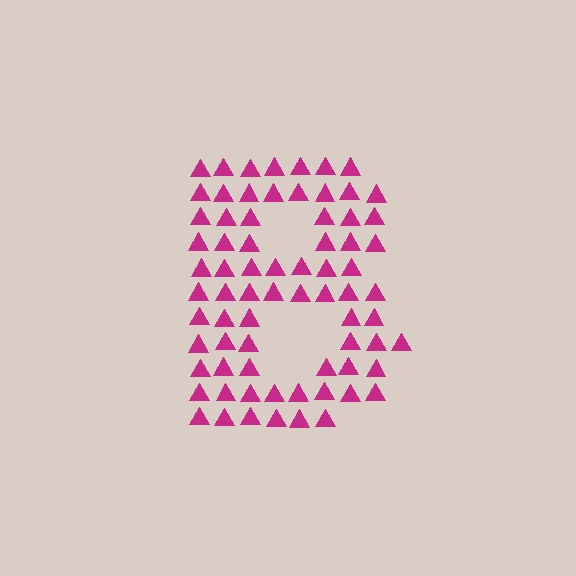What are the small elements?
The small elements are triangles.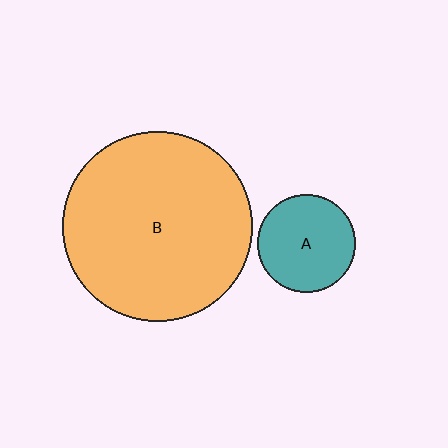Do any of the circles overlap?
No, none of the circles overlap.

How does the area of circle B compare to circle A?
Approximately 3.8 times.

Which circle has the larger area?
Circle B (orange).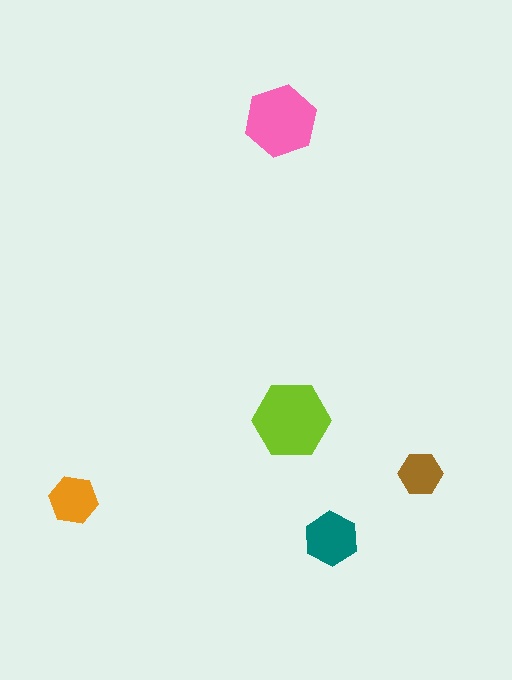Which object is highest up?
The pink hexagon is topmost.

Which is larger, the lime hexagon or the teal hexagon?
The lime one.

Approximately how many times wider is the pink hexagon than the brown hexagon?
About 1.5 times wider.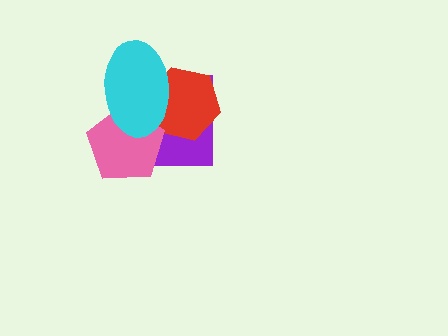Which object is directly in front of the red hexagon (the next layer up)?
The pink pentagon is directly in front of the red hexagon.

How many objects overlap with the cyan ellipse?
3 objects overlap with the cyan ellipse.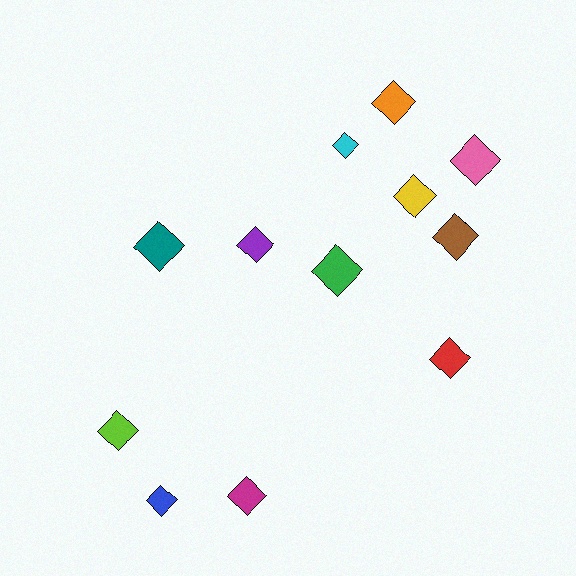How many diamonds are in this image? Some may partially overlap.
There are 12 diamonds.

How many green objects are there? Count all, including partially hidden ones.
There is 1 green object.